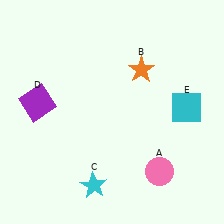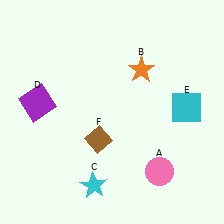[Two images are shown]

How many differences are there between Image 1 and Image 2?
There is 1 difference between the two images.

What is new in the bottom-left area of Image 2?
A brown diamond (F) was added in the bottom-left area of Image 2.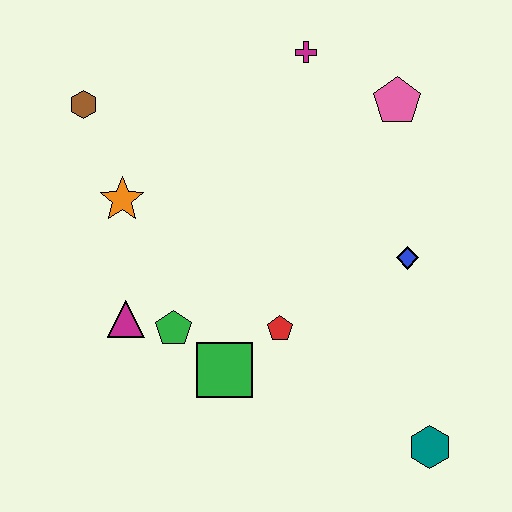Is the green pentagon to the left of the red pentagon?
Yes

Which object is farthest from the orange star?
The teal hexagon is farthest from the orange star.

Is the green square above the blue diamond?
No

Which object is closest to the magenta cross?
The pink pentagon is closest to the magenta cross.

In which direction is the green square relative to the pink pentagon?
The green square is below the pink pentagon.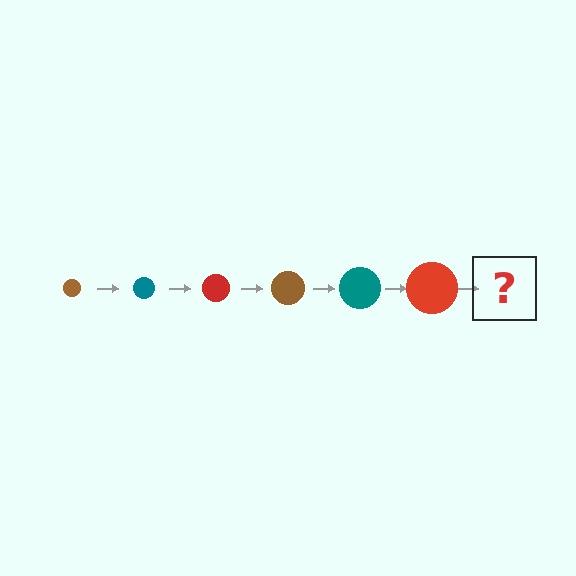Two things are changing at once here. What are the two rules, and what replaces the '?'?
The two rules are that the circle grows larger each step and the color cycles through brown, teal, and red. The '?' should be a brown circle, larger than the previous one.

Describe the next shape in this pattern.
It should be a brown circle, larger than the previous one.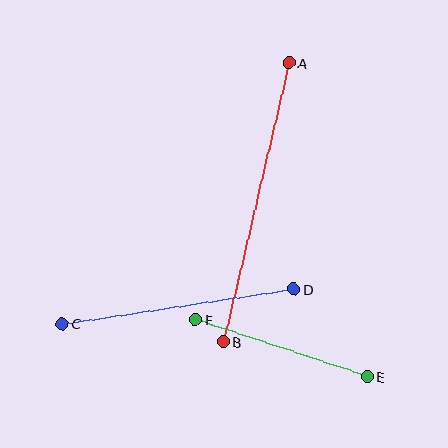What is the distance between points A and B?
The distance is approximately 286 pixels.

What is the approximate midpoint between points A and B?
The midpoint is at approximately (256, 202) pixels.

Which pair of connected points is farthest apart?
Points A and B are farthest apart.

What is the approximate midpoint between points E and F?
The midpoint is at approximately (281, 348) pixels.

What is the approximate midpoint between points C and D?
The midpoint is at approximately (178, 306) pixels.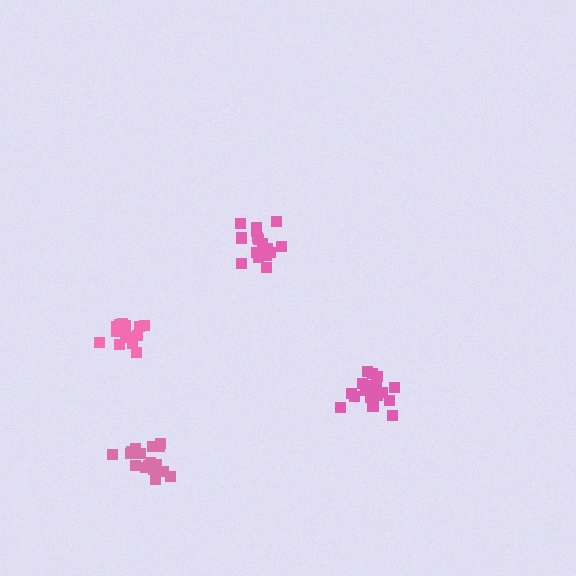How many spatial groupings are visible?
There are 4 spatial groupings.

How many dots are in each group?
Group 1: 17 dots, Group 2: 16 dots, Group 3: 19 dots, Group 4: 19 dots (71 total).